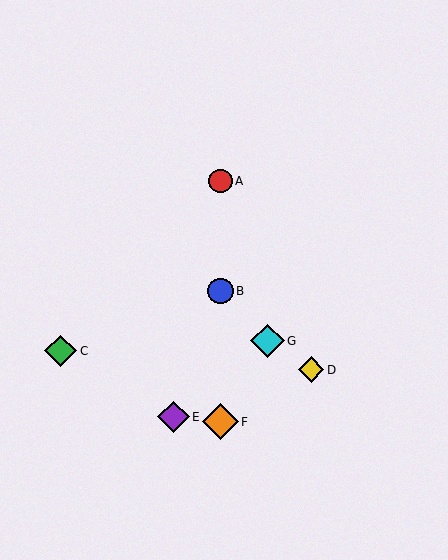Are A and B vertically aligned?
Yes, both are at x≈221.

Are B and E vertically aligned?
No, B is at x≈221 and E is at x≈174.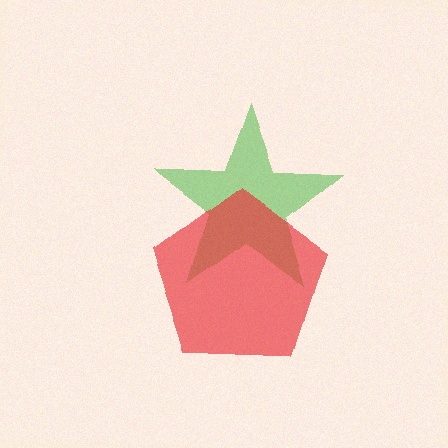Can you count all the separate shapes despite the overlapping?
Yes, there are 2 separate shapes.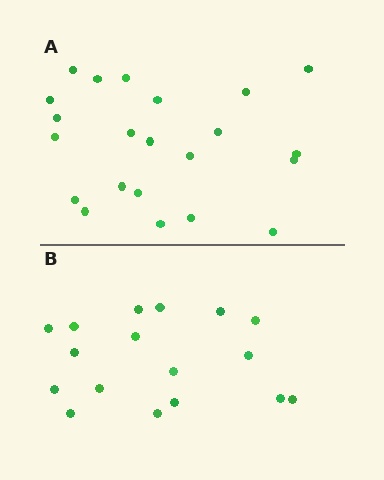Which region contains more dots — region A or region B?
Region A (the top region) has more dots.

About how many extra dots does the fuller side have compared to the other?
Region A has about 5 more dots than region B.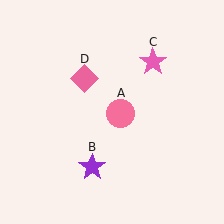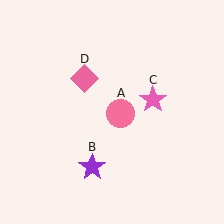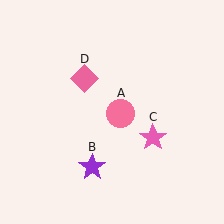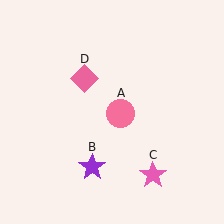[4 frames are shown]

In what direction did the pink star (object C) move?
The pink star (object C) moved down.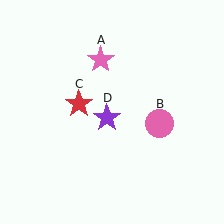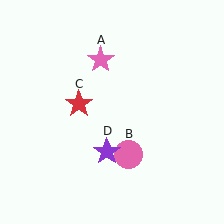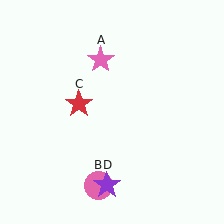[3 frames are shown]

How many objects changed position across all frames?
2 objects changed position: pink circle (object B), purple star (object D).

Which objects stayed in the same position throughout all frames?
Pink star (object A) and red star (object C) remained stationary.